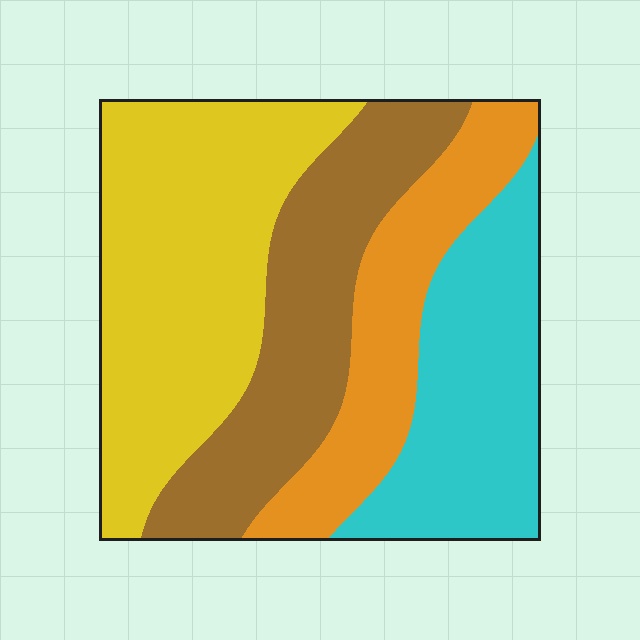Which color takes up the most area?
Yellow, at roughly 35%.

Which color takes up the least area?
Orange, at roughly 20%.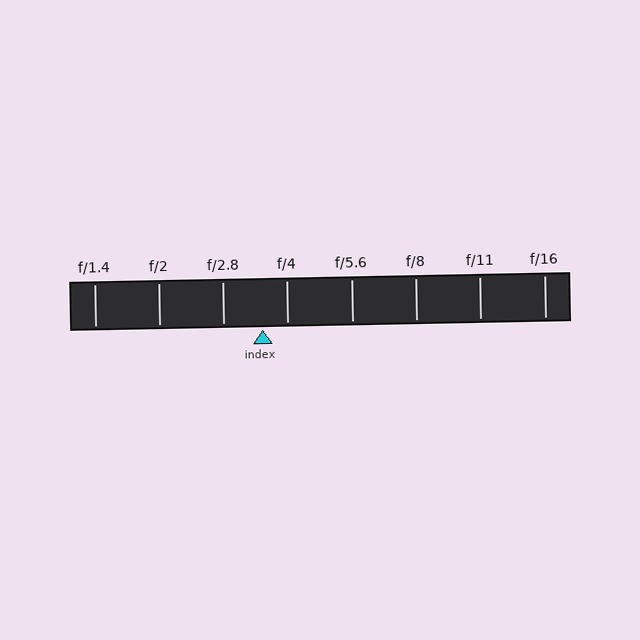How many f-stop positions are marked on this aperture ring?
There are 8 f-stop positions marked.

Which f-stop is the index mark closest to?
The index mark is closest to f/4.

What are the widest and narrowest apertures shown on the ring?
The widest aperture shown is f/1.4 and the narrowest is f/16.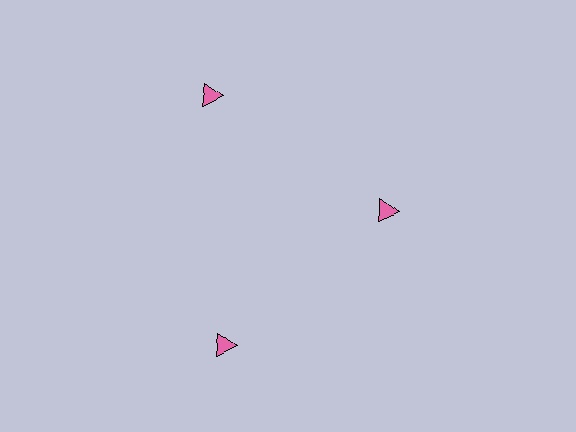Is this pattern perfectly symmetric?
No. The 3 pink triangles are arranged in a ring, but one element near the 3 o'clock position is pulled inward toward the center, breaking the 3-fold rotational symmetry.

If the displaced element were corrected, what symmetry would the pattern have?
It would have 3-fold rotational symmetry — the pattern would map onto itself every 120 degrees.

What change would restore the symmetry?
The symmetry would be restored by moving it outward, back onto the ring so that all 3 triangles sit at equal angles and equal distance from the center.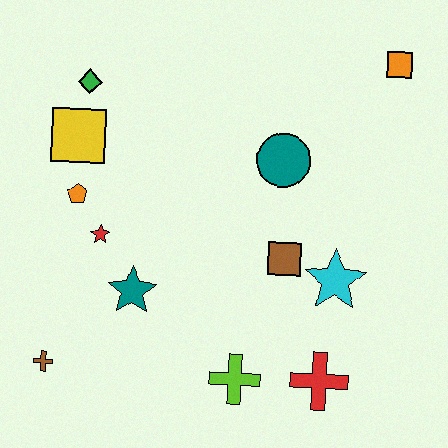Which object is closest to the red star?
The orange pentagon is closest to the red star.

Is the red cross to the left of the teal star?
No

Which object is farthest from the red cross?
The green diamond is farthest from the red cross.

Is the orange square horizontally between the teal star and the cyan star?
No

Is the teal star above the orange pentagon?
No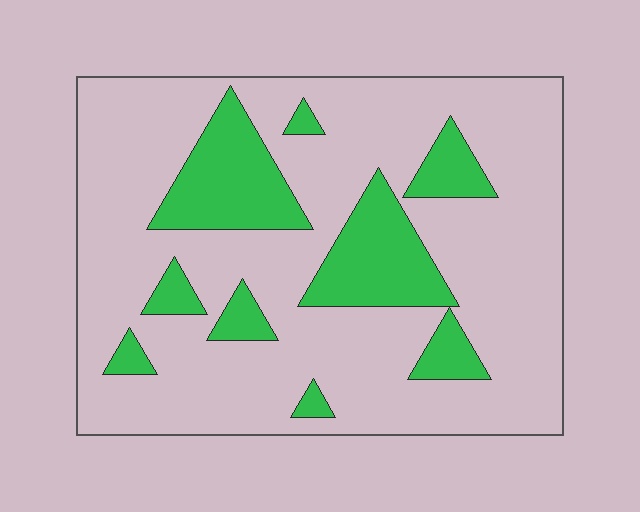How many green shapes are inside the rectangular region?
9.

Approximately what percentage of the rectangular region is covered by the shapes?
Approximately 20%.